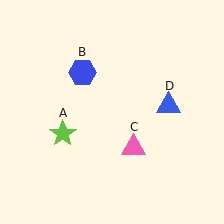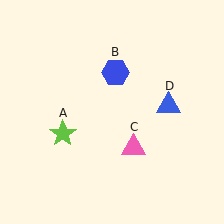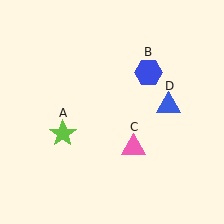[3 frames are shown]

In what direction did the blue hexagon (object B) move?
The blue hexagon (object B) moved right.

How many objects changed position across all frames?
1 object changed position: blue hexagon (object B).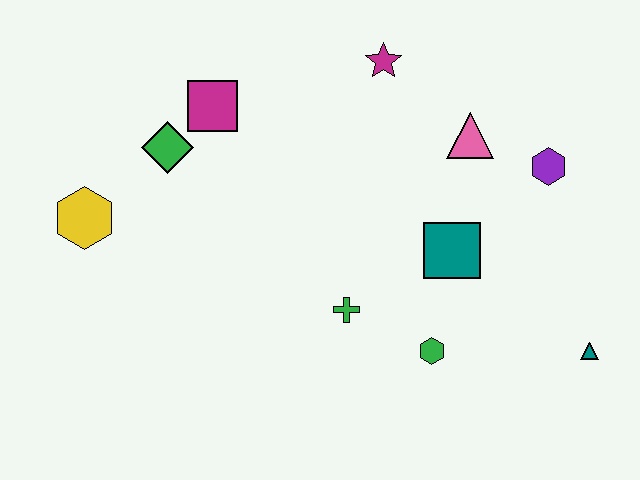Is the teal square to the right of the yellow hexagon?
Yes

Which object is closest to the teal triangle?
The green hexagon is closest to the teal triangle.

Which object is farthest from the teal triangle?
The yellow hexagon is farthest from the teal triangle.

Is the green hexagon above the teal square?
No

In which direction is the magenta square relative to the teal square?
The magenta square is to the left of the teal square.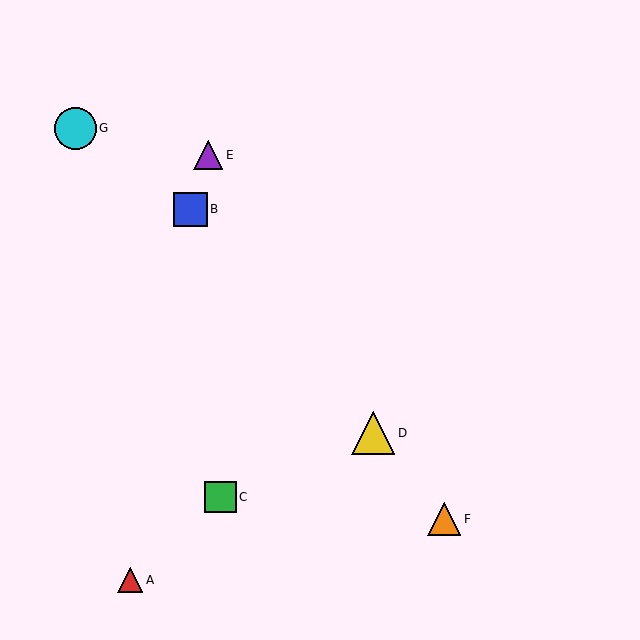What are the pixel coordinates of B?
Object B is at (190, 209).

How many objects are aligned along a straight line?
3 objects (B, D, F) are aligned along a straight line.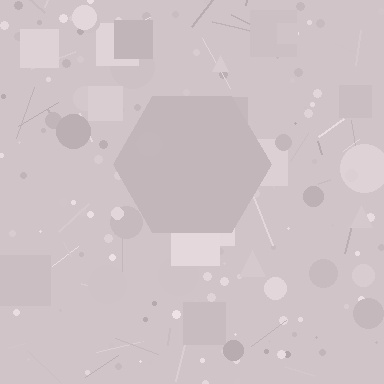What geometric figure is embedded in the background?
A hexagon is embedded in the background.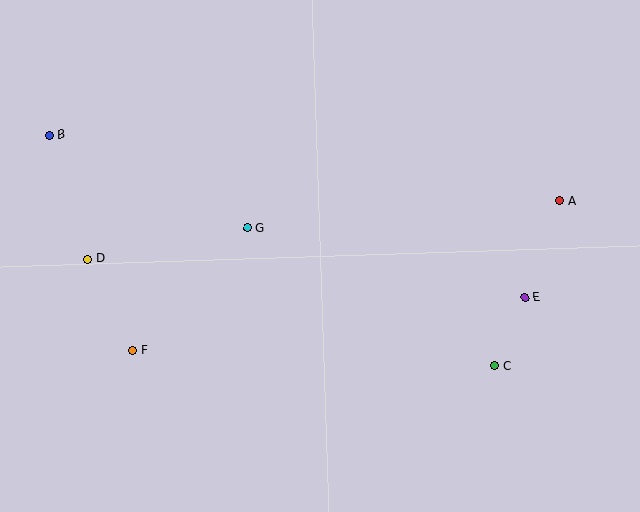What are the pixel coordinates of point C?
Point C is at (495, 366).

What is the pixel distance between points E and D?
The distance between E and D is 439 pixels.